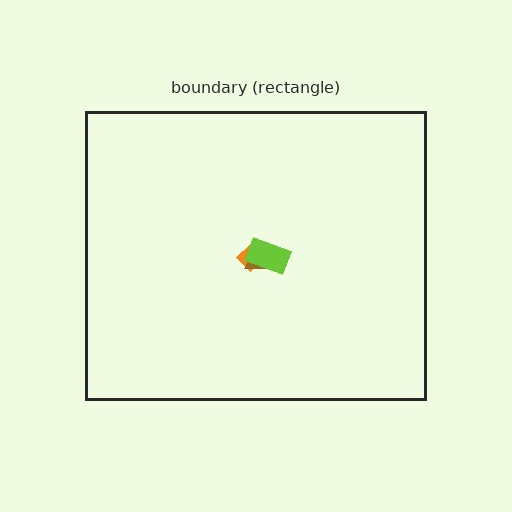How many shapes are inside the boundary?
3 inside, 0 outside.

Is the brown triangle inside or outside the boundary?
Inside.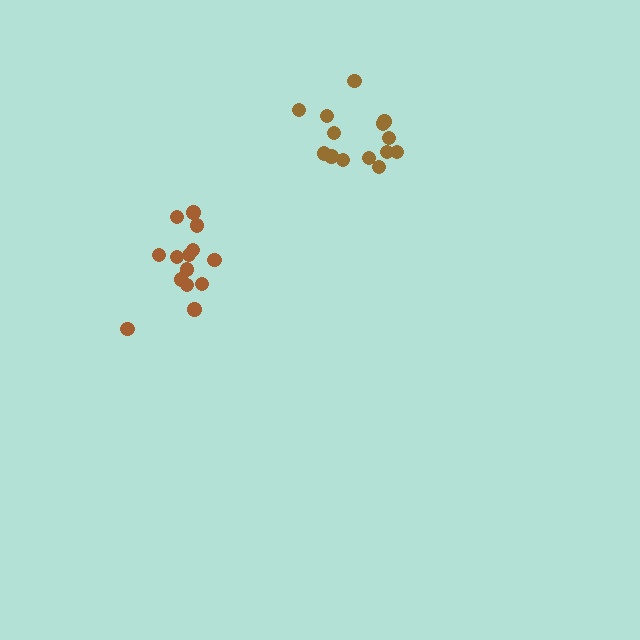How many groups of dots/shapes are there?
There are 2 groups.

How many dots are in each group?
Group 1: 14 dots, Group 2: 14 dots (28 total).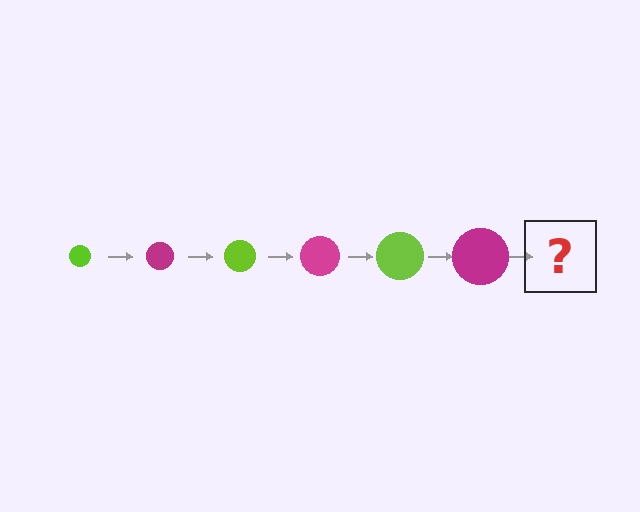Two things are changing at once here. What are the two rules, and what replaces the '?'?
The two rules are that the circle grows larger each step and the color cycles through lime and magenta. The '?' should be a lime circle, larger than the previous one.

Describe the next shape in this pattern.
It should be a lime circle, larger than the previous one.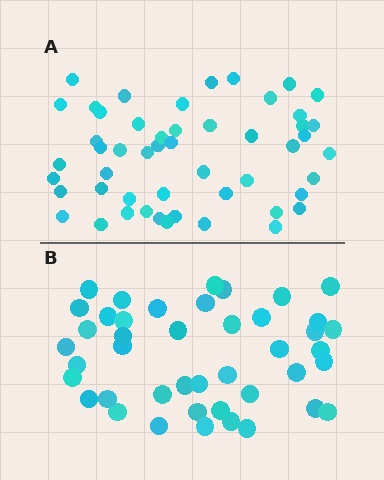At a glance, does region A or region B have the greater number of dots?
Region A (the top region) has more dots.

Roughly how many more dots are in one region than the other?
Region A has roughly 8 or so more dots than region B.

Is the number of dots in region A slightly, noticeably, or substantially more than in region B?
Region A has only slightly more — the two regions are fairly close. The ratio is roughly 1.2 to 1.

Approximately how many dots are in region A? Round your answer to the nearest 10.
About 50 dots. (The exact count is 51, which rounds to 50.)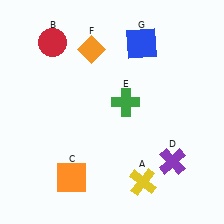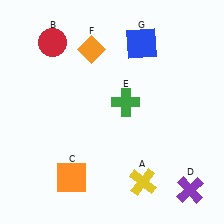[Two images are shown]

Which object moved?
The purple cross (D) moved down.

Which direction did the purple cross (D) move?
The purple cross (D) moved down.